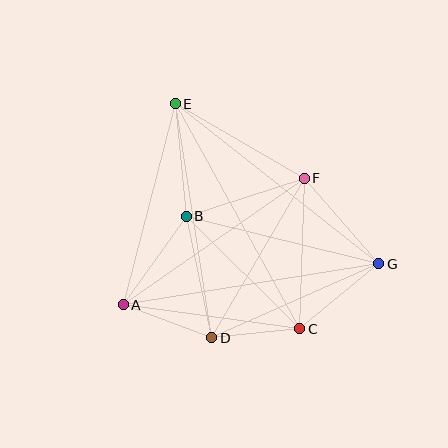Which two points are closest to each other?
Points C and D are closest to each other.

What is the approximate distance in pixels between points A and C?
The distance between A and C is approximately 178 pixels.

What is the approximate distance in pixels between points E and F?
The distance between E and F is approximately 149 pixels.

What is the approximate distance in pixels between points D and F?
The distance between D and F is approximately 185 pixels.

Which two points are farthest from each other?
Points A and G are farthest from each other.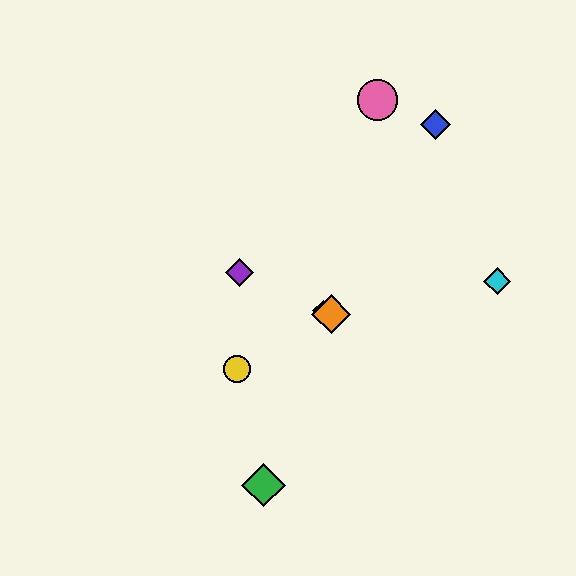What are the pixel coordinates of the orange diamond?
The orange diamond is at (331, 314).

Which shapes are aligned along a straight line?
The red diamond, the purple diamond, the orange diamond are aligned along a straight line.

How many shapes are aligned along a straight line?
3 shapes (the red diamond, the purple diamond, the orange diamond) are aligned along a straight line.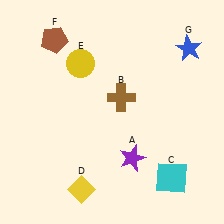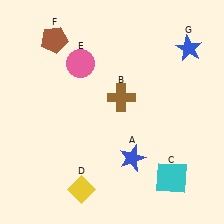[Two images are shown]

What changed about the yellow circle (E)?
In Image 1, E is yellow. In Image 2, it changed to pink.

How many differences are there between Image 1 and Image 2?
There are 2 differences between the two images.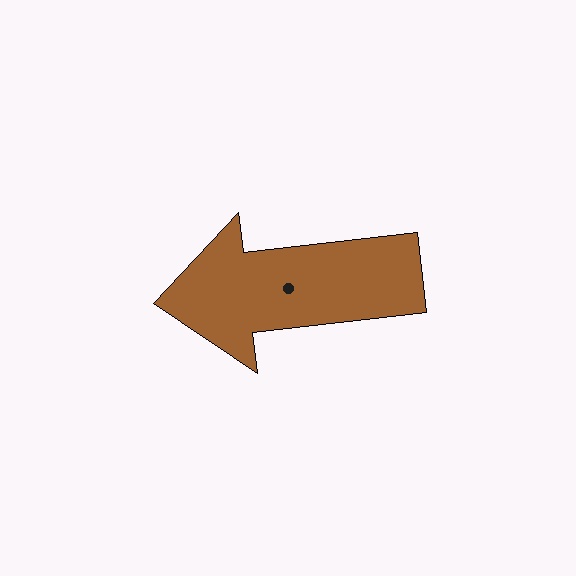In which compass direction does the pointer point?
West.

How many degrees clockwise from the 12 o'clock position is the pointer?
Approximately 263 degrees.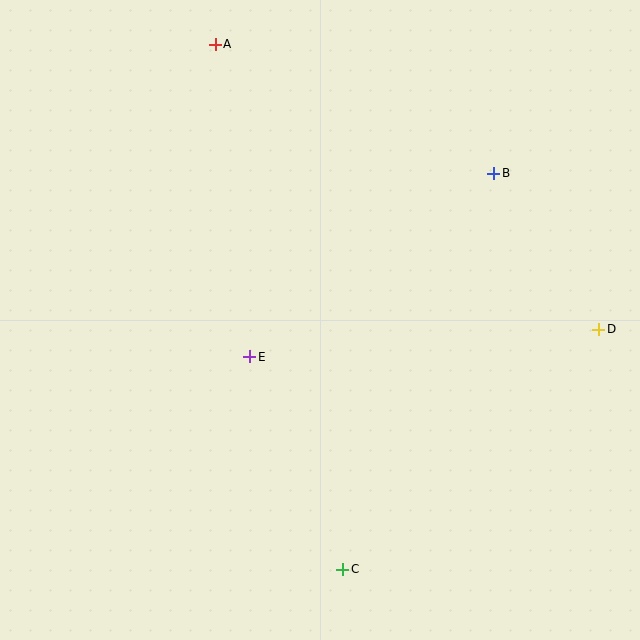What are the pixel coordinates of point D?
Point D is at (599, 329).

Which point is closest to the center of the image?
Point E at (250, 357) is closest to the center.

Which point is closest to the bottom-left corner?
Point C is closest to the bottom-left corner.